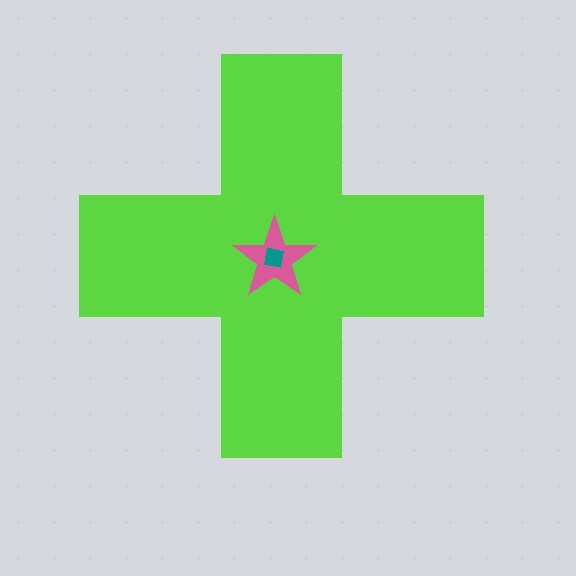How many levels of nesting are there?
3.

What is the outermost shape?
The lime cross.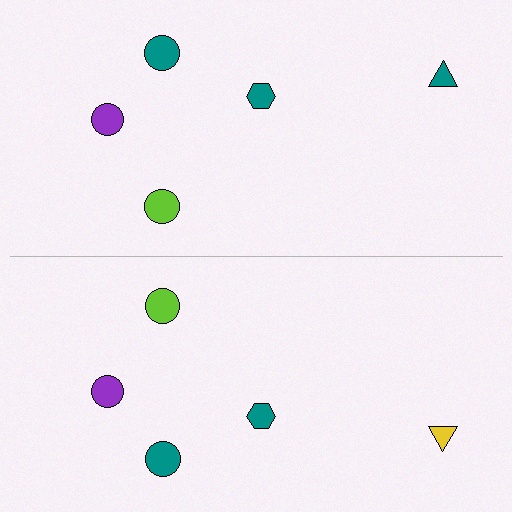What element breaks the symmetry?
The yellow triangle on the bottom side breaks the symmetry — its mirror counterpart is teal.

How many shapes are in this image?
There are 10 shapes in this image.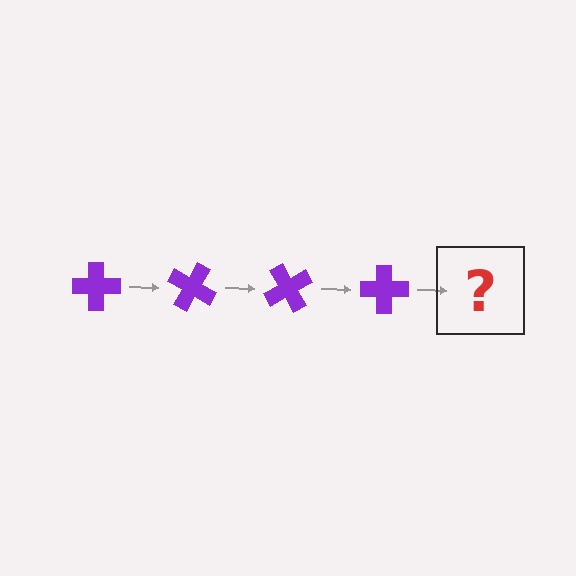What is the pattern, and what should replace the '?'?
The pattern is that the cross rotates 30 degrees each step. The '?' should be a purple cross rotated 120 degrees.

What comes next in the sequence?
The next element should be a purple cross rotated 120 degrees.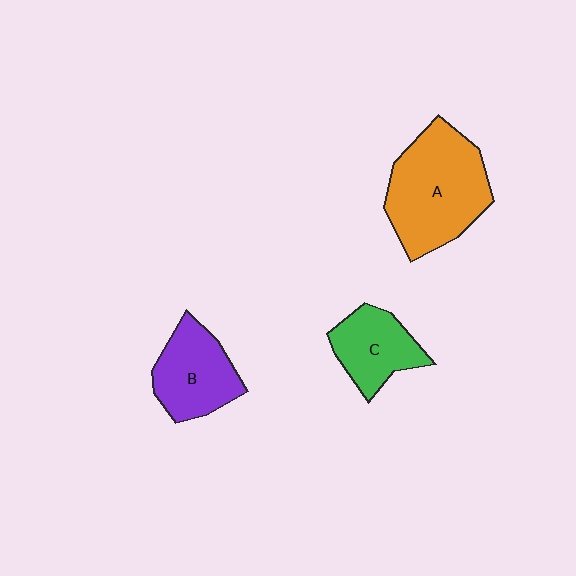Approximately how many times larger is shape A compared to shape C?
Approximately 1.8 times.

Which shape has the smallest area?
Shape C (green).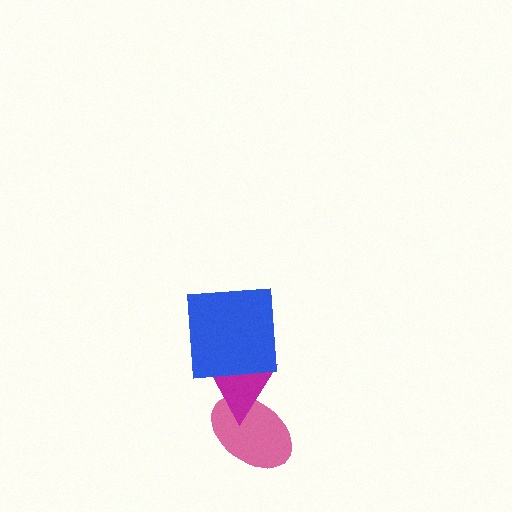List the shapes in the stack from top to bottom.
From top to bottom: the blue square, the magenta triangle, the pink ellipse.